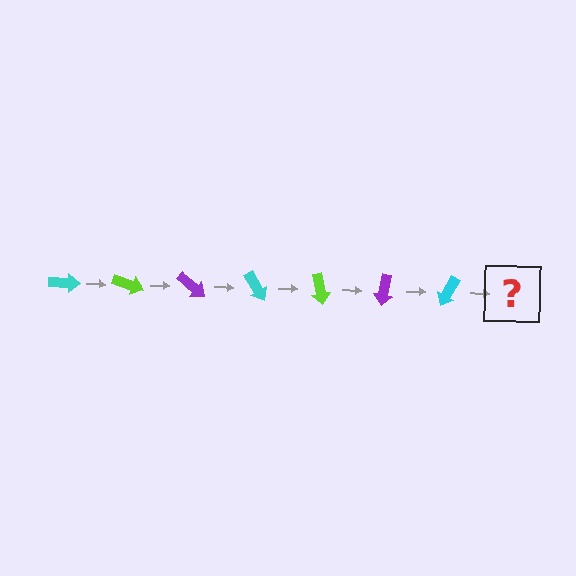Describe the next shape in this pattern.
It should be a lime arrow, rotated 140 degrees from the start.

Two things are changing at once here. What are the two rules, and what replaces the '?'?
The two rules are that it rotates 20 degrees each step and the color cycles through cyan, lime, and purple. The '?' should be a lime arrow, rotated 140 degrees from the start.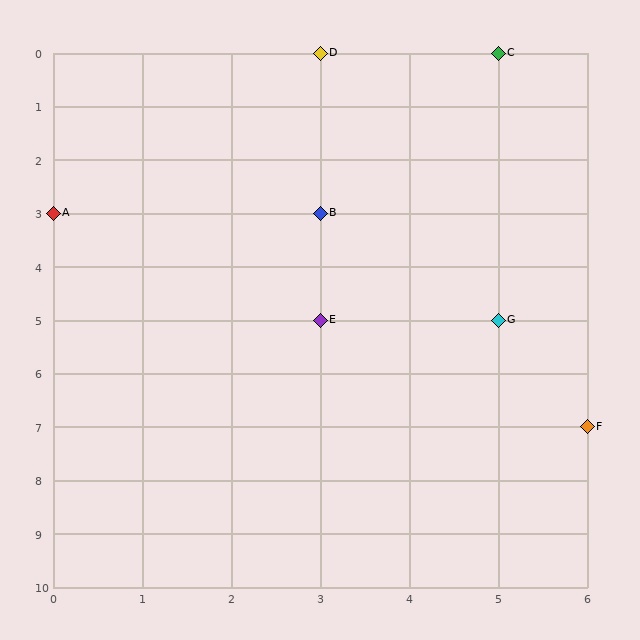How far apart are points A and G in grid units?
Points A and G are 5 columns and 2 rows apart (about 5.4 grid units diagonally).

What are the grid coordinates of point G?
Point G is at grid coordinates (5, 5).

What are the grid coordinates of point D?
Point D is at grid coordinates (3, 0).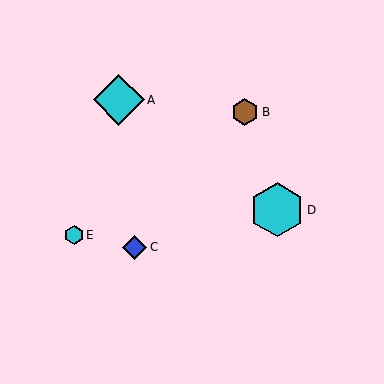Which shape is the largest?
The cyan hexagon (labeled D) is the largest.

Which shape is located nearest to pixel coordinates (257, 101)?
The brown hexagon (labeled B) at (245, 112) is nearest to that location.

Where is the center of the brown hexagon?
The center of the brown hexagon is at (245, 112).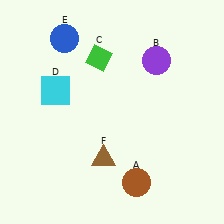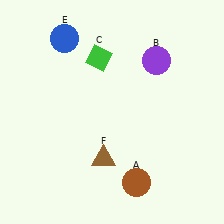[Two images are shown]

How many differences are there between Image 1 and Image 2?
There is 1 difference between the two images.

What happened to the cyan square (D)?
The cyan square (D) was removed in Image 2. It was in the top-left area of Image 1.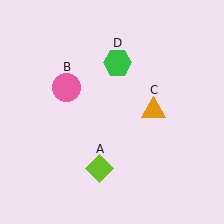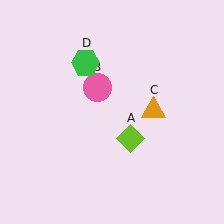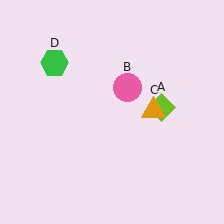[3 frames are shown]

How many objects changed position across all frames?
3 objects changed position: lime diamond (object A), pink circle (object B), green hexagon (object D).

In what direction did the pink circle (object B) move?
The pink circle (object B) moved right.